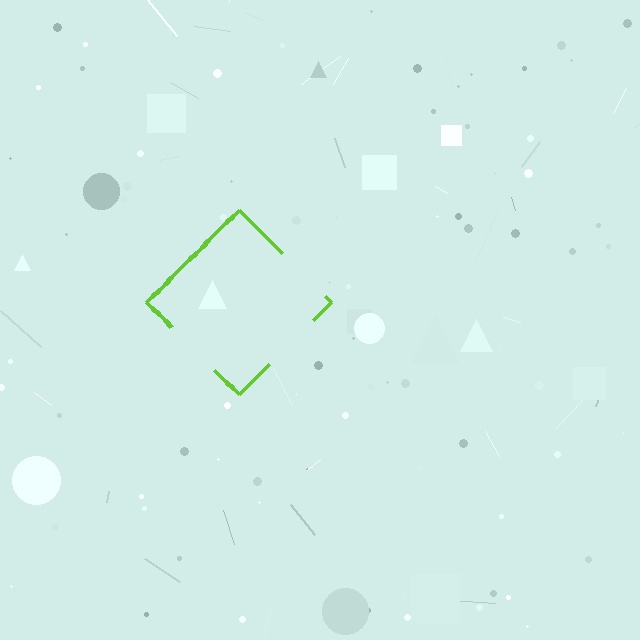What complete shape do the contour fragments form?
The contour fragments form a diamond.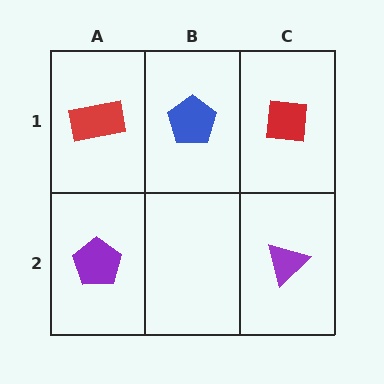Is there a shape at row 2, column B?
No, that cell is empty.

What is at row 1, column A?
A red rectangle.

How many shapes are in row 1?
3 shapes.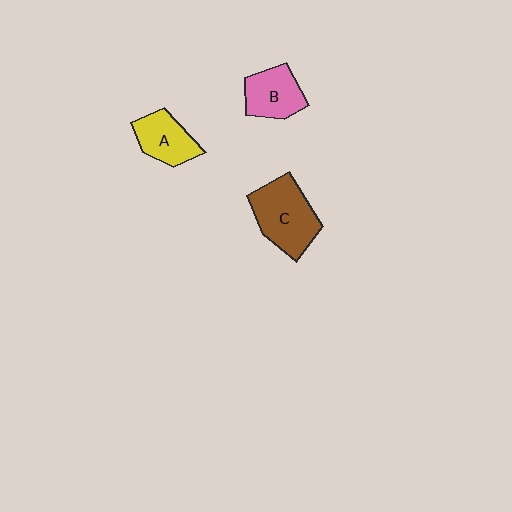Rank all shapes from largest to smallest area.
From largest to smallest: C (brown), B (pink), A (yellow).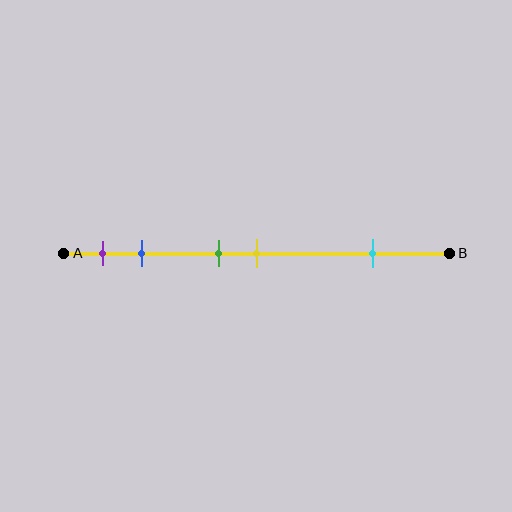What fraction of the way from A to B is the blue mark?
The blue mark is approximately 20% (0.2) of the way from A to B.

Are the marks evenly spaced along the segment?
No, the marks are not evenly spaced.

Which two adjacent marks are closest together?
The green and yellow marks are the closest adjacent pair.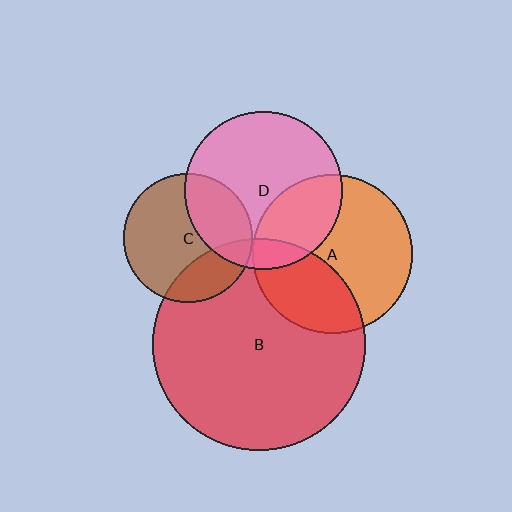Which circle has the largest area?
Circle B (red).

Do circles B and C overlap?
Yes.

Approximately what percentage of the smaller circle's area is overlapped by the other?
Approximately 25%.